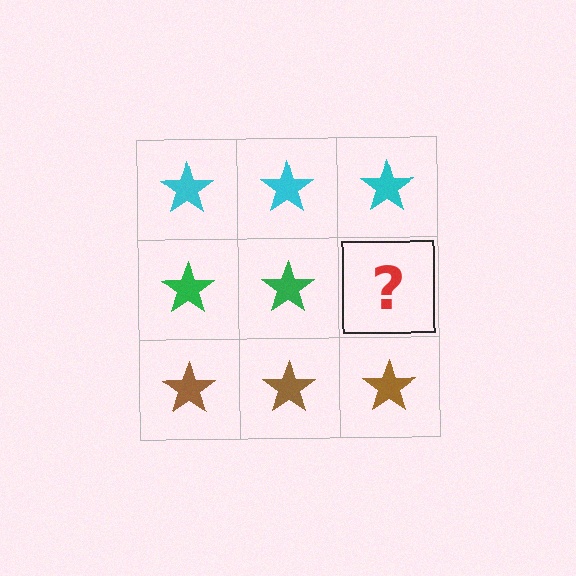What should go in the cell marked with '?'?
The missing cell should contain a green star.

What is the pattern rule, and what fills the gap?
The rule is that each row has a consistent color. The gap should be filled with a green star.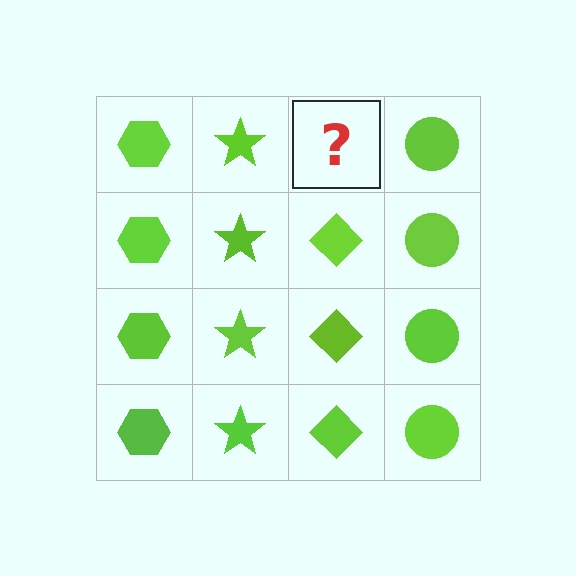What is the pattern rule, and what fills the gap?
The rule is that each column has a consistent shape. The gap should be filled with a lime diamond.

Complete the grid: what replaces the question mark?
The question mark should be replaced with a lime diamond.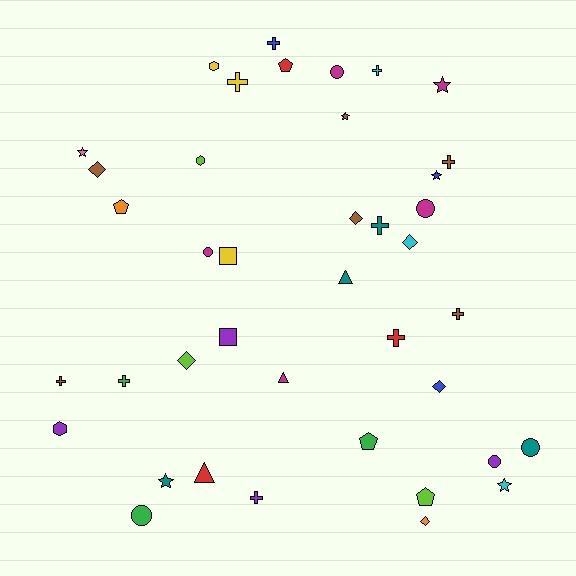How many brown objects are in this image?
There are 6 brown objects.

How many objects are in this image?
There are 40 objects.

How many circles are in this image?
There are 6 circles.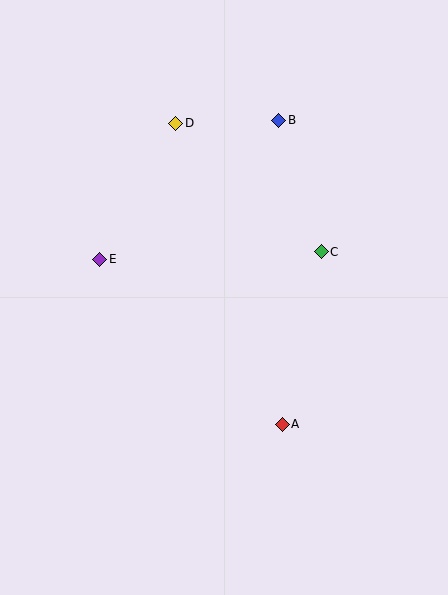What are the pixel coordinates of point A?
Point A is at (282, 424).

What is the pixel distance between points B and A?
The distance between B and A is 304 pixels.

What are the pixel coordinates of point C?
Point C is at (321, 252).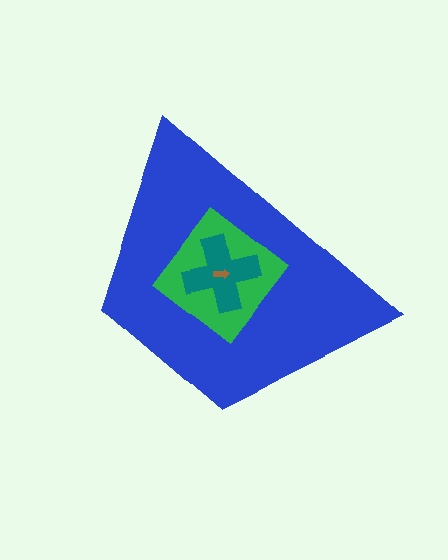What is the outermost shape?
The blue trapezoid.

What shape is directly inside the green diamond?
The teal cross.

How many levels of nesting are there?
4.